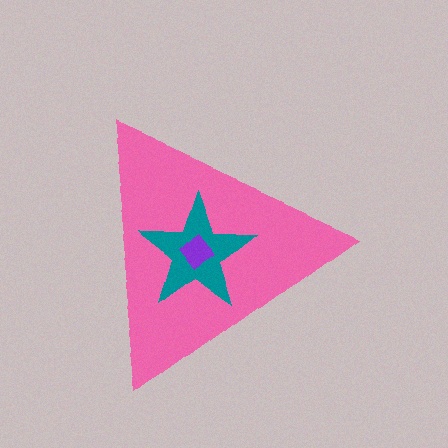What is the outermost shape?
The pink triangle.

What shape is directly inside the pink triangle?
The teal star.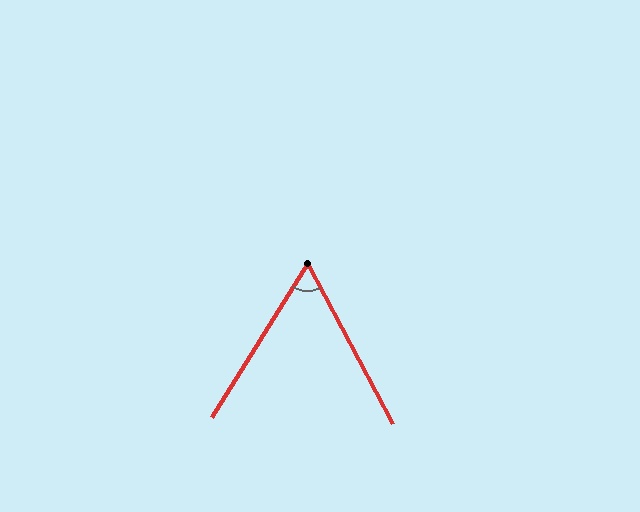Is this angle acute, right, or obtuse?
It is acute.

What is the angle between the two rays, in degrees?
Approximately 60 degrees.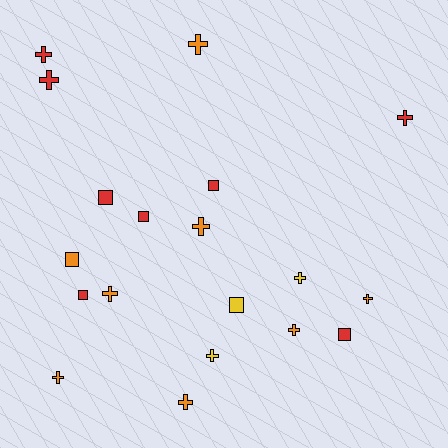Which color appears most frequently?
Orange, with 8 objects.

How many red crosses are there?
There are 3 red crosses.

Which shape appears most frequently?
Cross, with 12 objects.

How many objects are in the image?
There are 19 objects.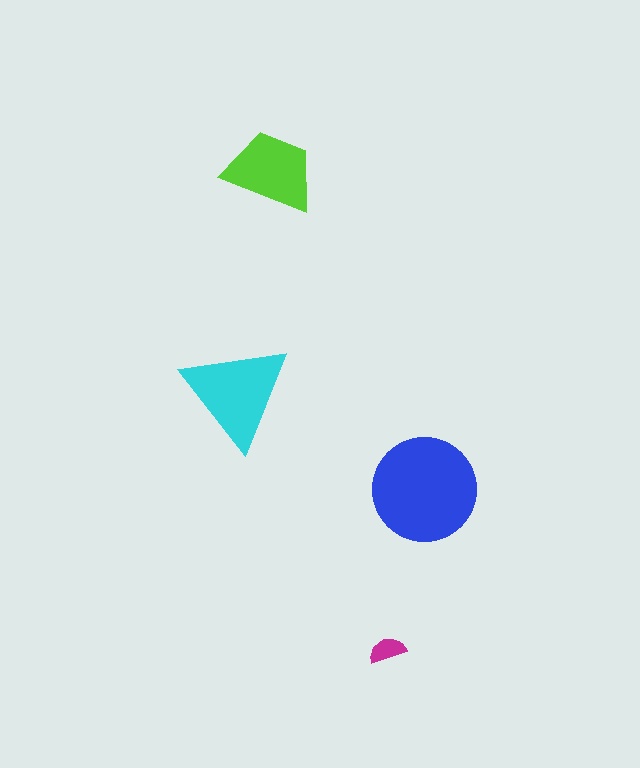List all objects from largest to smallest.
The blue circle, the cyan triangle, the lime trapezoid, the magenta semicircle.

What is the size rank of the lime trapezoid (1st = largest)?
3rd.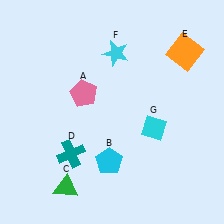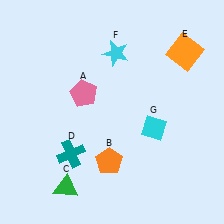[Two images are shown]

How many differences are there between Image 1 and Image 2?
There is 1 difference between the two images.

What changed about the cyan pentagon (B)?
In Image 1, B is cyan. In Image 2, it changed to orange.